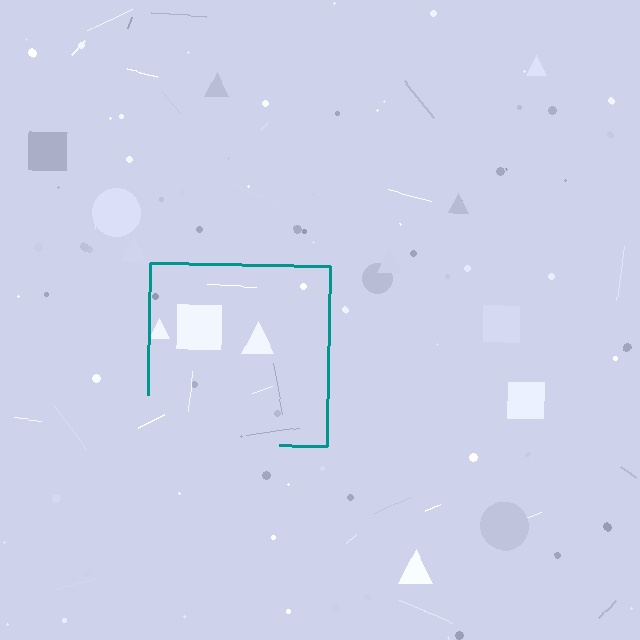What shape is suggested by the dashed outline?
The dashed outline suggests a square.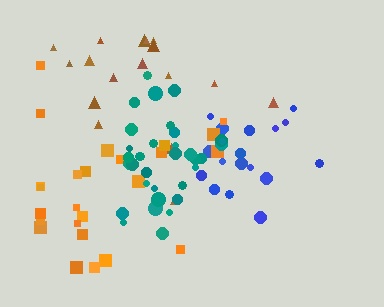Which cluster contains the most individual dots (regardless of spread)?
Teal (34).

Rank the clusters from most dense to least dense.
teal, blue, orange, brown.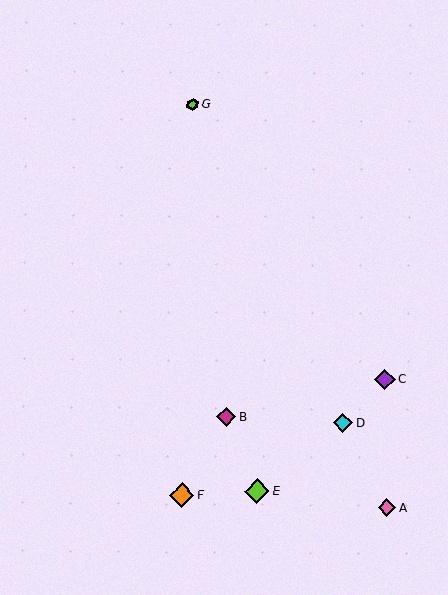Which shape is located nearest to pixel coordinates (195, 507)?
The orange diamond (labeled F) at (182, 495) is nearest to that location.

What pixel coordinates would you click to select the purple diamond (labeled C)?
Click at (385, 380) to select the purple diamond C.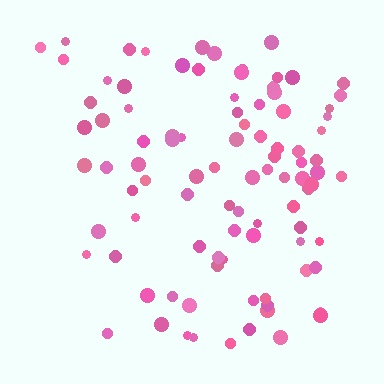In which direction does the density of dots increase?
From left to right, with the right side densest.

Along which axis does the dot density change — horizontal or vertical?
Horizontal.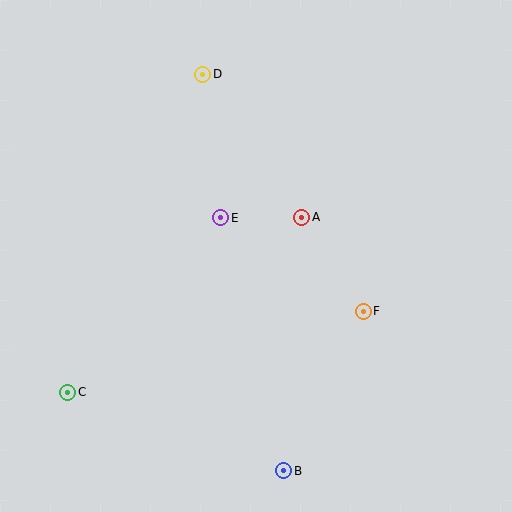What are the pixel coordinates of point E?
Point E is at (221, 218).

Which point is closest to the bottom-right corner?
Point B is closest to the bottom-right corner.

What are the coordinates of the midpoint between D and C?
The midpoint between D and C is at (135, 233).